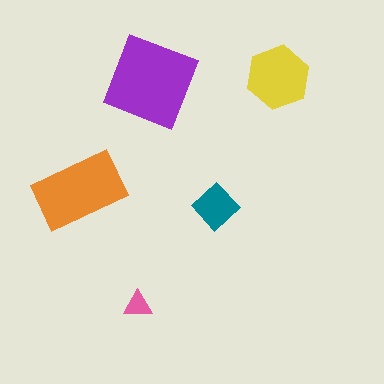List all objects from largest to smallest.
The purple square, the orange rectangle, the yellow hexagon, the teal diamond, the pink triangle.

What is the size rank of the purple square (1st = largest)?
1st.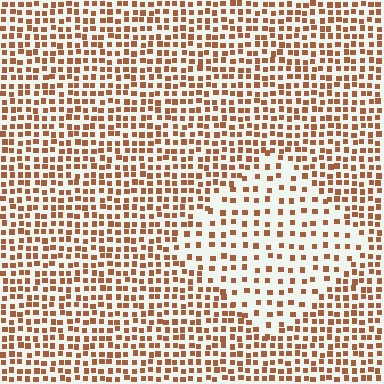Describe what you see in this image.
The image contains small brown elements arranged at two different densities. A diamond-shaped region is visible where the elements are less densely packed than the surrounding area.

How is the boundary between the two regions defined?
The boundary is defined by a change in element density (approximately 2.0x ratio). All elements are the same color, size, and shape.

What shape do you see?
I see a diamond.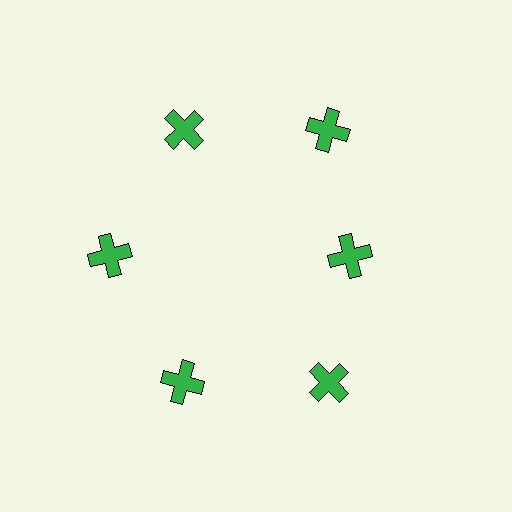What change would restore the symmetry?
The symmetry would be restored by moving it outward, back onto the ring so that all 6 crosses sit at equal angles and equal distance from the center.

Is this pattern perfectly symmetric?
No. The 6 green crosses are arranged in a ring, but one element near the 3 o'clock position is pulled inward toward the center, breaking the 6-fold rotational symmetry.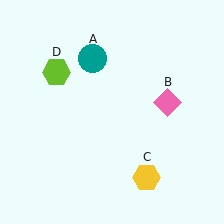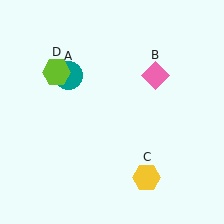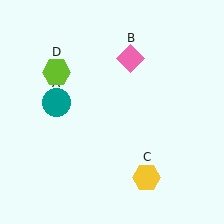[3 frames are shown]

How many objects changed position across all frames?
2 objects changed position: teal circle (object A), pink diamond (object B).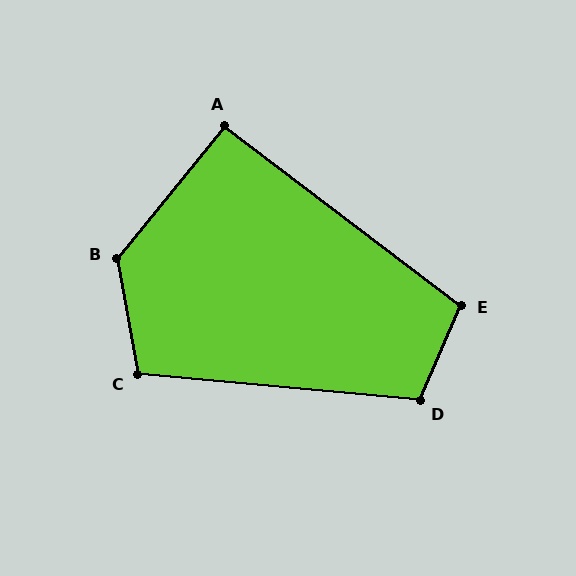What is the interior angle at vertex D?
Approximately 108 degrees (obtuse).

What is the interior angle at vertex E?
Approximately 104 degrees (obtuse).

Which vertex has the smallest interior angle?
A, at approximately 92 degrees.